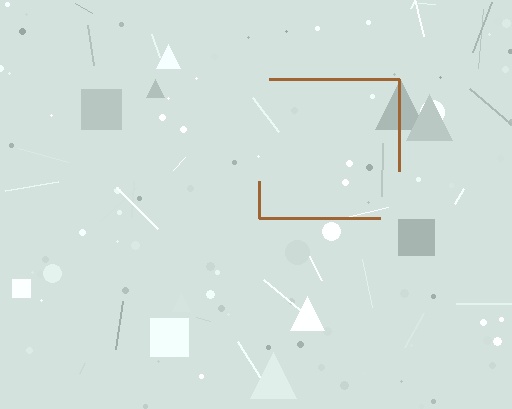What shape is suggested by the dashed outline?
The dashed outline suggests a square.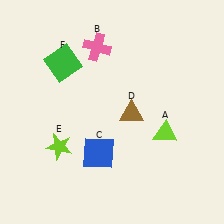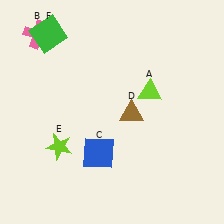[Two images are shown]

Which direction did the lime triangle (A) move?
The lime triangle (A) moved up.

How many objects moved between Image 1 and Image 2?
3 objects moved between the two images.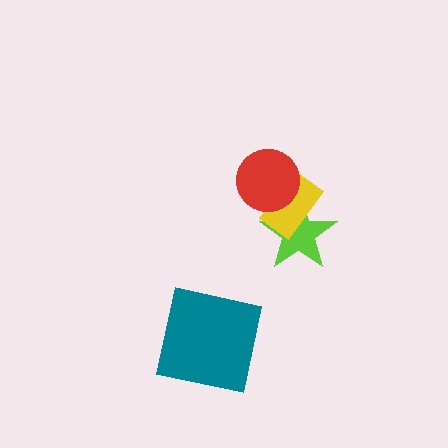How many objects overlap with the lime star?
2 objects overlap with the lime star.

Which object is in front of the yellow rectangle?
The red circle is in front of the yellow rectangle.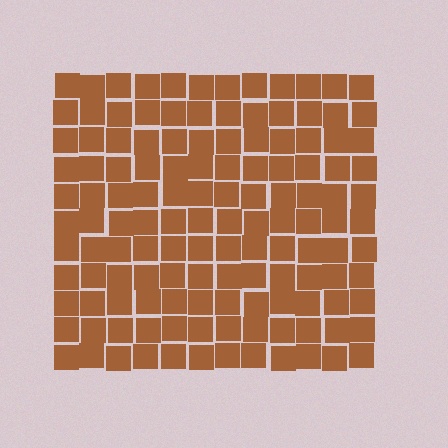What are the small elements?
The small elements are squares.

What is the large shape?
The large shape is a square.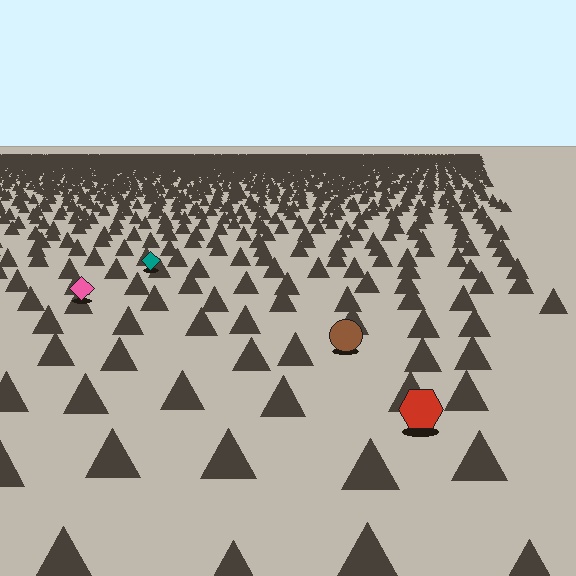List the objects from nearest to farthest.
From nearest to farthest: the red hexagon, the brown circle, the pink diamond, the teal diamond.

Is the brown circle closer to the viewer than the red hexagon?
No. The red hexagon is closer — you can tell from the texture gradient: the ground texture is coarser near it.